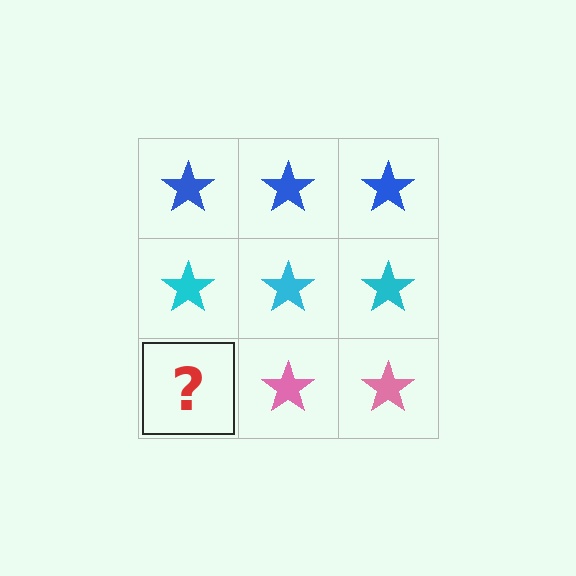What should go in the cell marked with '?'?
The missing cell should contain a pink star.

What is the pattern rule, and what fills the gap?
The rule is that each row has a consistent color. The gap should be filled with a pink star.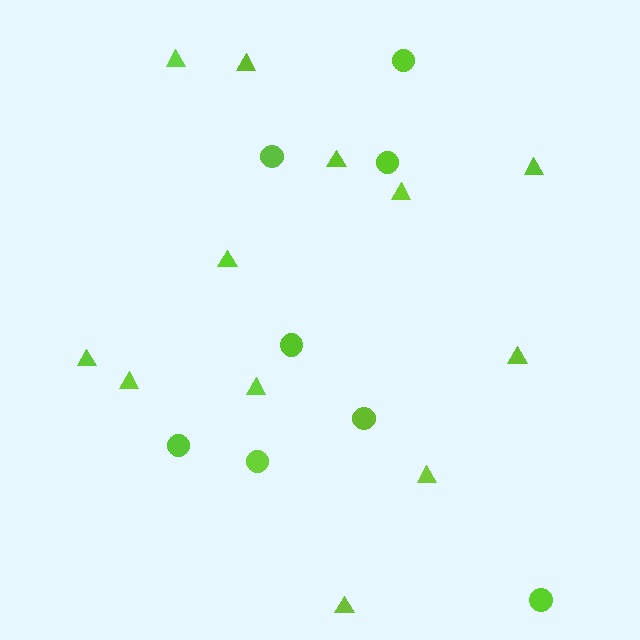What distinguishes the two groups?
There are 2 groups: one group of triangles (12) and one group of circles (8).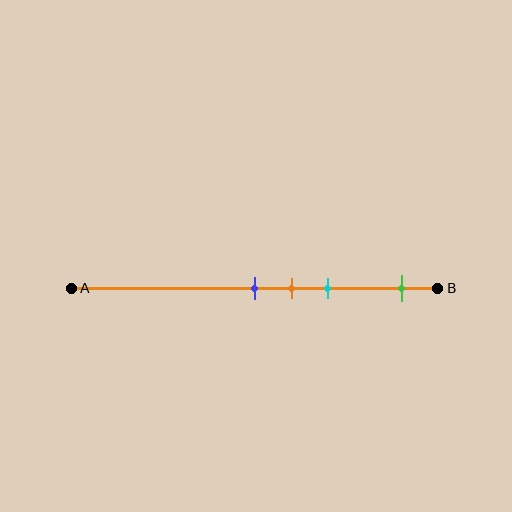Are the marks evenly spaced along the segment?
No, the marks are not evenly spaced.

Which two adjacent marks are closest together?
The blue and orange marks are the closest adjacent pair.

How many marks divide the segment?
There are 4 marks dividing the segment.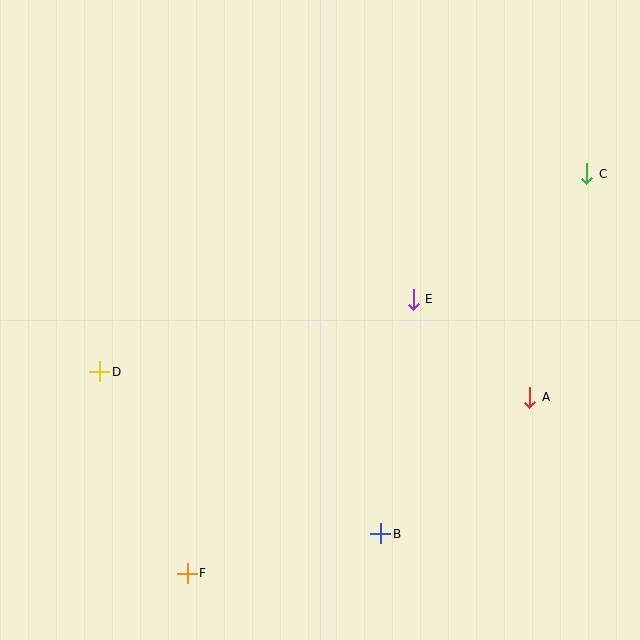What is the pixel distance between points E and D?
The distance between E and D is 322 pixels.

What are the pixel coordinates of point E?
Point E is at (413, 299).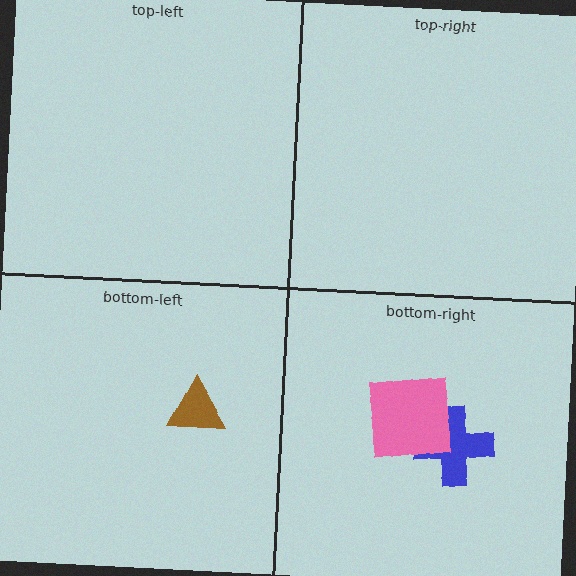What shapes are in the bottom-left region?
The brown triangle.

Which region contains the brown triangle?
The bottom-left region.